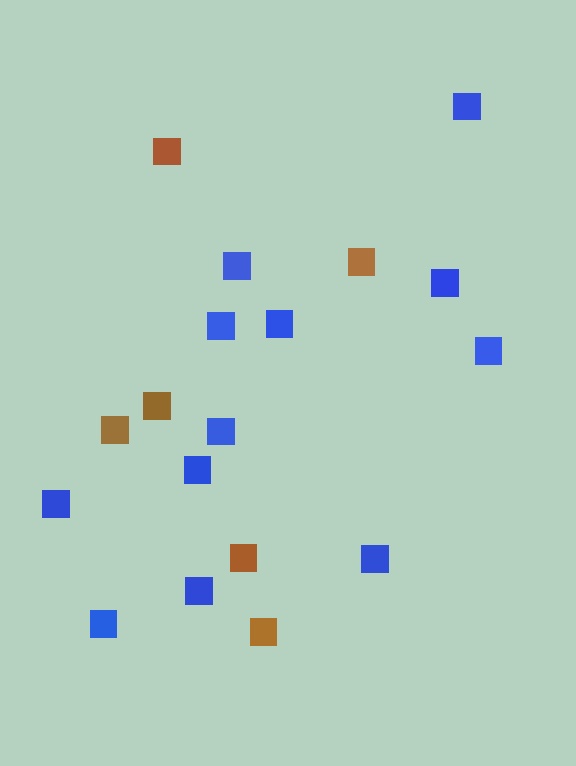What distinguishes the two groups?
There are 2 groups: one group of brown squares (6) and one group of blue squares (12).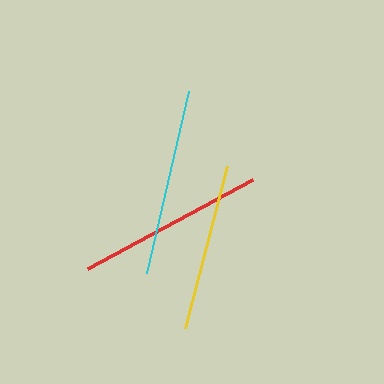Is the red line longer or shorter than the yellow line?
The red line is longer than the yellow line.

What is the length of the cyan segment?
The cyan segment is approximately 186 pixels long.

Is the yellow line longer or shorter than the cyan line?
The cyan line is longer than the yellow line.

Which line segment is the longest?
The red line is the longest at approximately 188 pixels.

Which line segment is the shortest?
The yellow line is the shortest at approximately 167 pixels.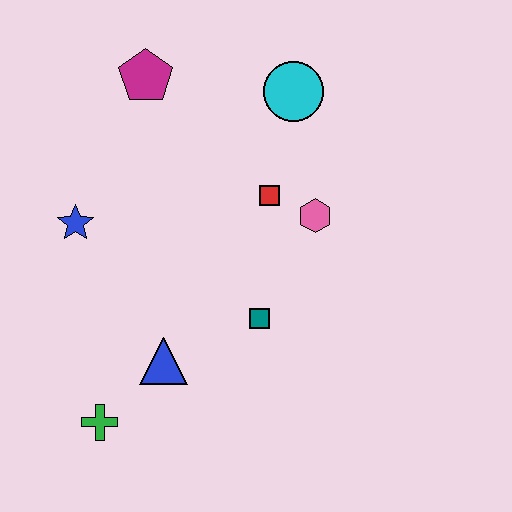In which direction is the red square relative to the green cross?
The red square is above the green cross.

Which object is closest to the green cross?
The blue triangle is closest to the green cross.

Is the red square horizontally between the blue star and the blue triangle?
No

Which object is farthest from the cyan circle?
The green cross is farthest from the cyan circle.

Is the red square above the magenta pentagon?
No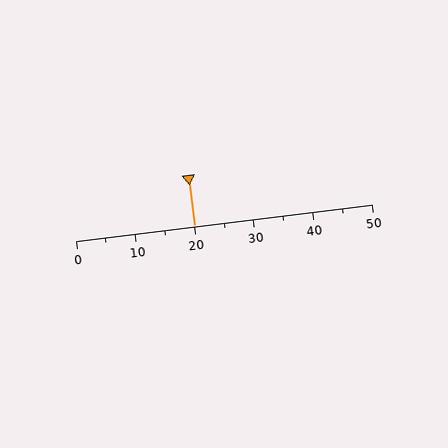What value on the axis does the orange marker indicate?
The marker indicates approximately 20.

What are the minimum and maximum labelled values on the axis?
The axis runs from 0 to 50.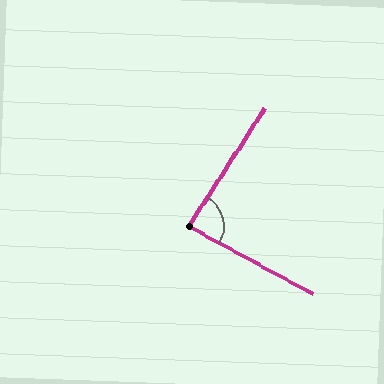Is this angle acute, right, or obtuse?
It is approximately a right angle.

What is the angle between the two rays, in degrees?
Approximately 85 degrees.